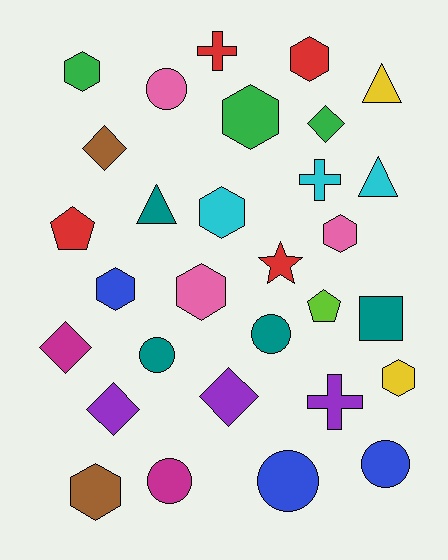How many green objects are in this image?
There are 3 green objects.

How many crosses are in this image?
There are 3 crosses.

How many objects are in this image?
There are 30 objects.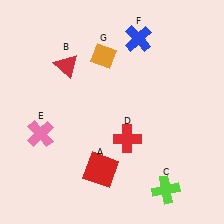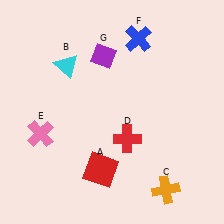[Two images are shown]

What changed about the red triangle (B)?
In Image 1, B is red. In Image 2, it changed to cyan.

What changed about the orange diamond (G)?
In Image 1, G is orange. In Image 2, it changed to purple.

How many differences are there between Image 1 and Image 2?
There are 3 differences between the two images.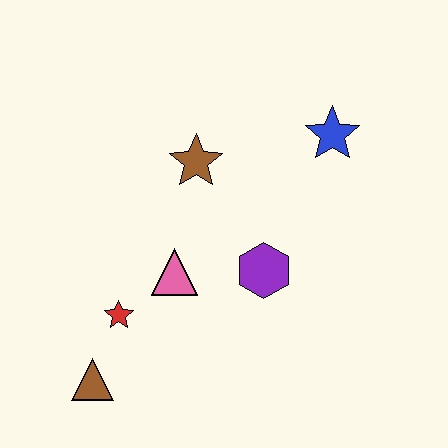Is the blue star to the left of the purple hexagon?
No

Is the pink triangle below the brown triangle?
No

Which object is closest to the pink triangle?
The red star is closest to the pink triangle.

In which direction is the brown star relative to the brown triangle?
The brown star is above the brown triangle.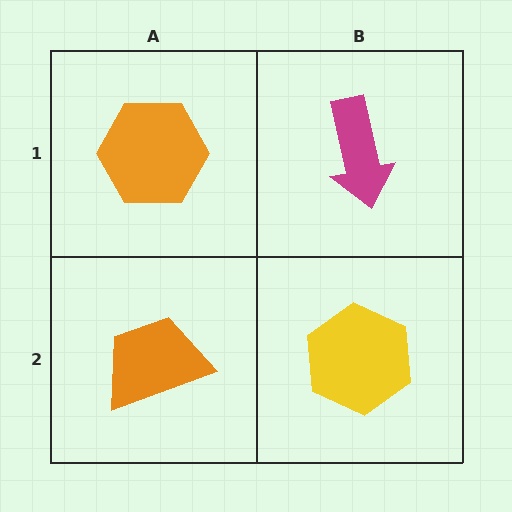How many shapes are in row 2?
2 shapes.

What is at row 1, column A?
An orange hexagon.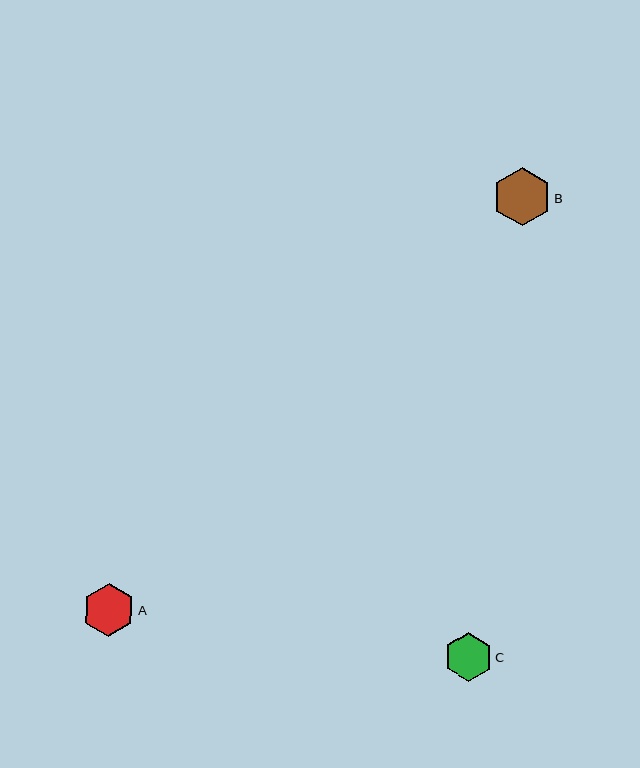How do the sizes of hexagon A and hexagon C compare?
Hexagon A and hexagon C are approximately the same size.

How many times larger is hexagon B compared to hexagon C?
Hexagon B is approximately 1.2 times the size of hexagon C.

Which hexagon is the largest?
Hexagon B is the largest with a size of approximately 58 pixels.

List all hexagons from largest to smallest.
From largest to smallest: B, A, C.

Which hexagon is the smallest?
Hexagon C is the smallest with a size of approximately 49 pixels.